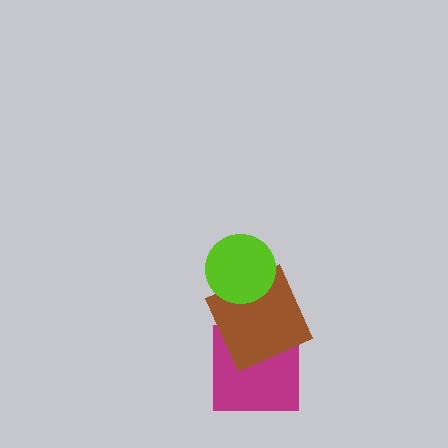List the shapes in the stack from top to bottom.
From top to bottom: the lime circle, the brown square, the magenta square.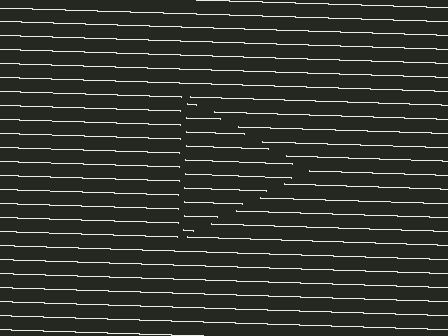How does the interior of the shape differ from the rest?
The interior of the shape contains the same grating, shifted by half a period — the contour is defined by the phase discontinuity where line-ends from the inner and outer gratings abut.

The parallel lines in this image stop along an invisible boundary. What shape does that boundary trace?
An illusory triangle. The interior of the shape contains the same grating, shifted by half a period — the contour is defined by the phase discontinuity where line-ends from the inner and outer gratings abut.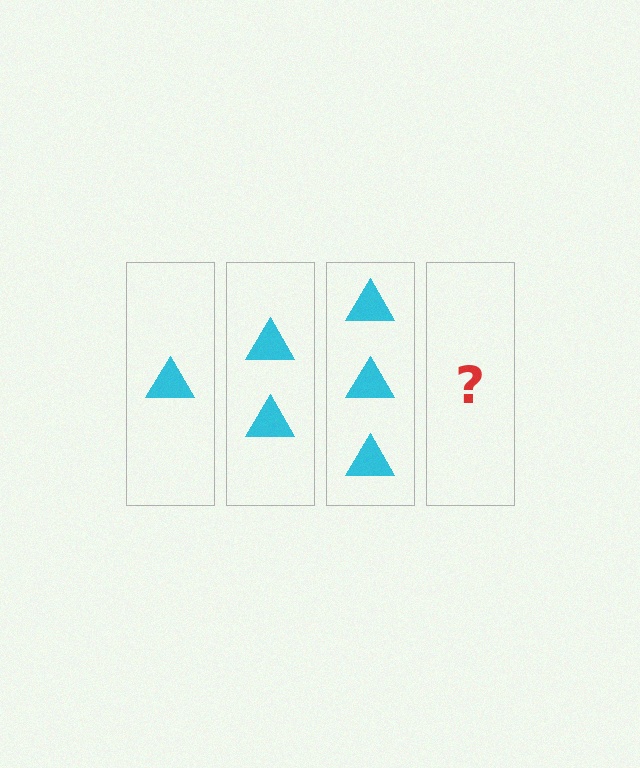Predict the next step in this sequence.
The next step is 4 triangles.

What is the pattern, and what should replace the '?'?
The pattern is that each step adds one more triangle. The '?' should be 4 triangles.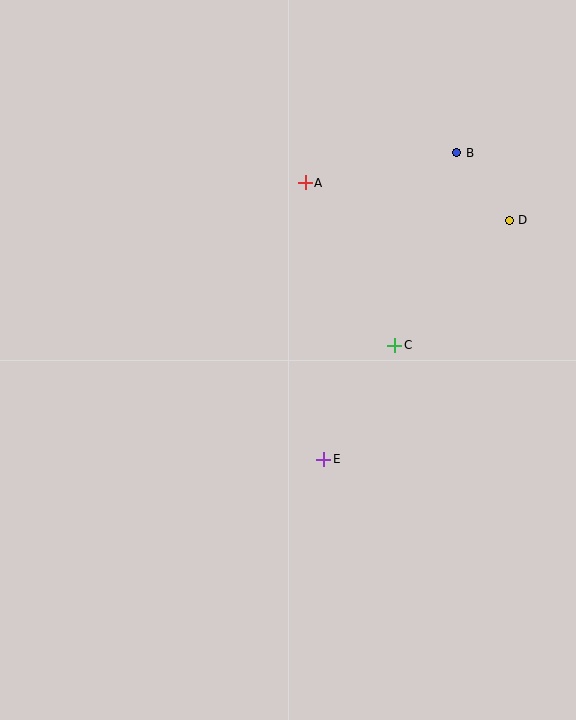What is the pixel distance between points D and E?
The distance between D and E is 302 pixels.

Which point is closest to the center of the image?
Point E at (324, 459) is closest to the center.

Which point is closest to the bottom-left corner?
Point E is closest to the bottom-left corner.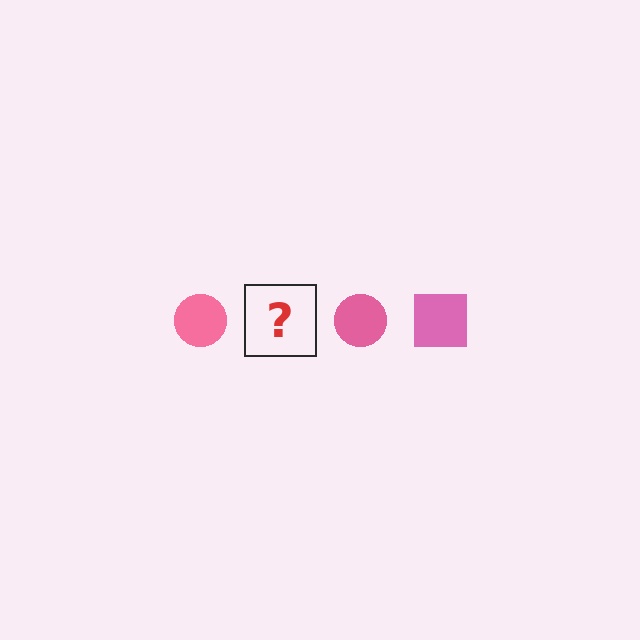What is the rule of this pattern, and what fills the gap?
The rule is that the pattern cycles through circle, square shapes in pink. The gap should be filled with a pink square.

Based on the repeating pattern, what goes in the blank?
The blank should be a pink square.